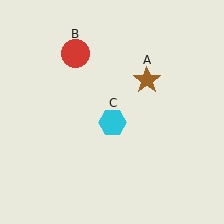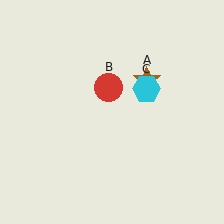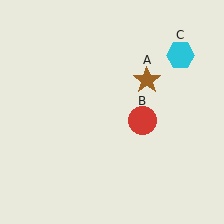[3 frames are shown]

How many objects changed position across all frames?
2 objects changed position: red circle (object B), cyan hexagon (object C).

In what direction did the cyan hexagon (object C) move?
The cyan hexagon (object C) moved up and to the right.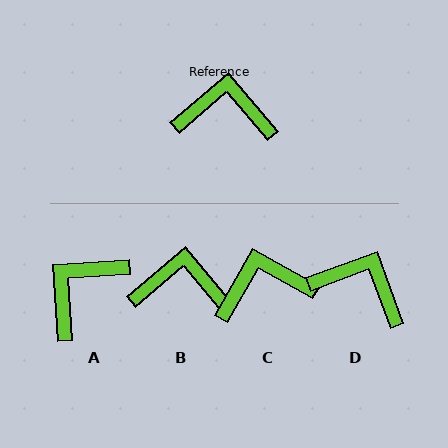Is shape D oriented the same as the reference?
No, it is off by about 20 degrees.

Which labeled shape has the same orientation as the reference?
B.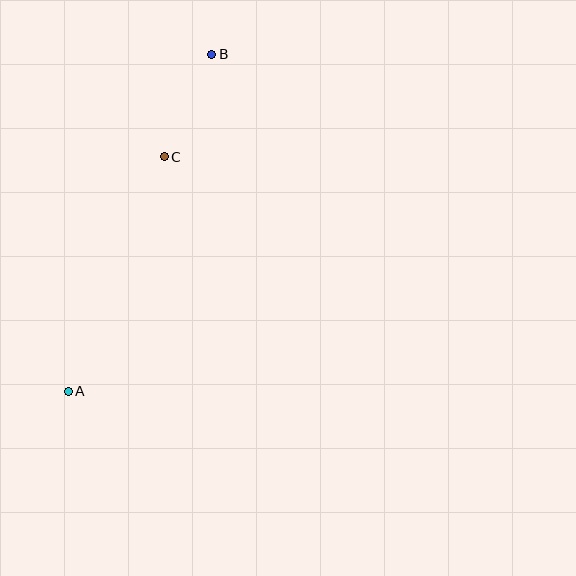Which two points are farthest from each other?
Points A and B are farthest from each other.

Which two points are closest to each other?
Points B and C are closest to each other.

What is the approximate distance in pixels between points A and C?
The distance between A and C is approximately 253 pixels.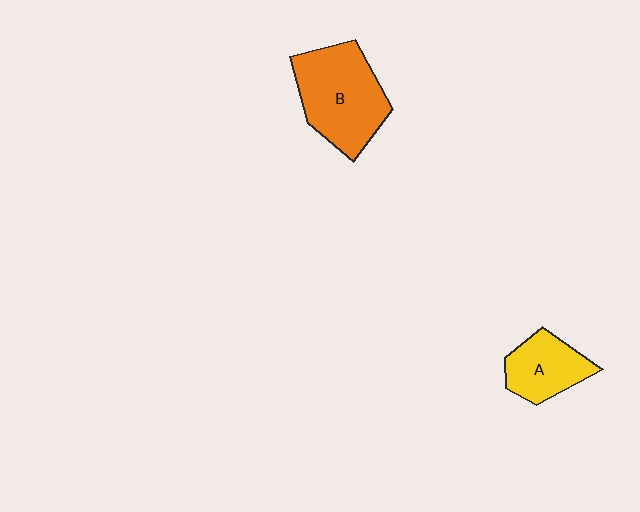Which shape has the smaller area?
Shape A (yellow).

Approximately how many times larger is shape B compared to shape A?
Approximately 1.7 times.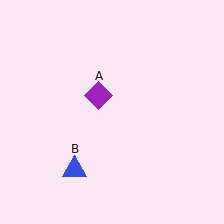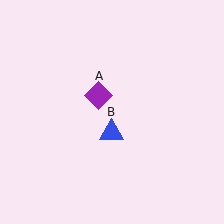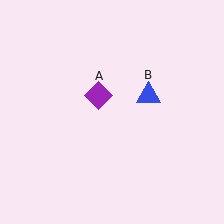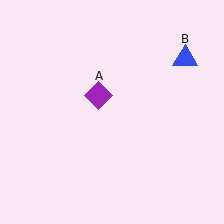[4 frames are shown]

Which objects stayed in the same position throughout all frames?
Purple diamond (object A) remained stationary.